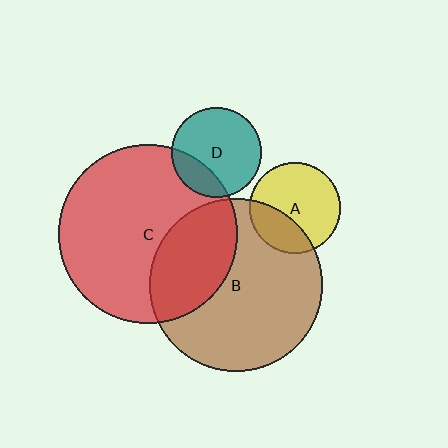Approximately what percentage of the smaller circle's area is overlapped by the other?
Approximately 25%.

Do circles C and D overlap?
Yes.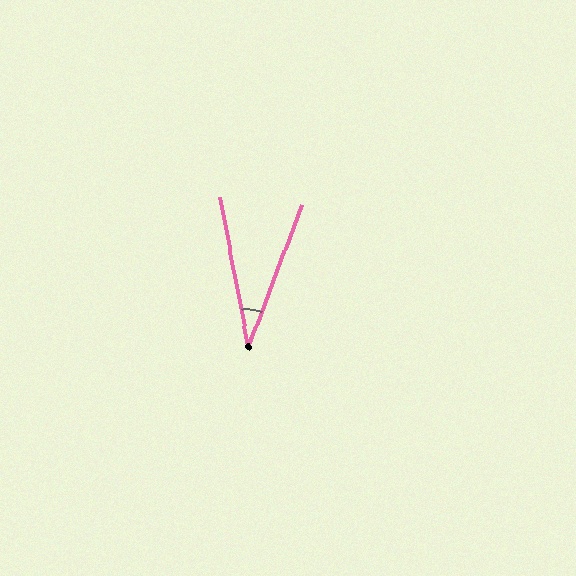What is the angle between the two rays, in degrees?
Approximately 31 degrees.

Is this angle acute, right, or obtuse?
It is acute.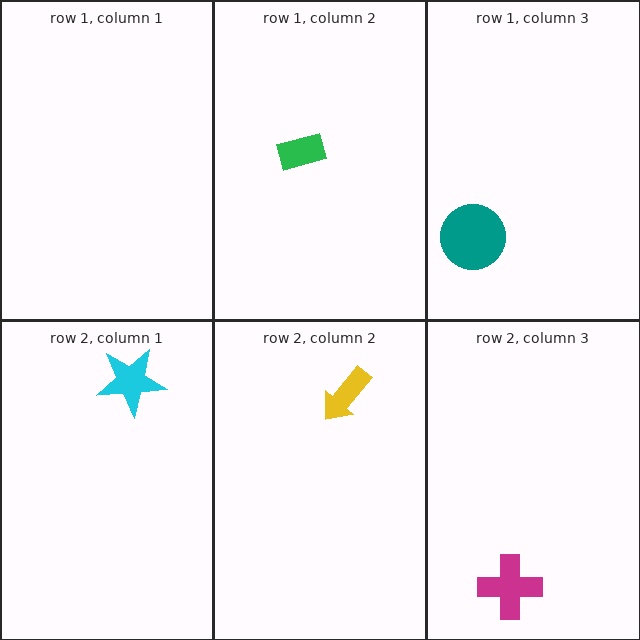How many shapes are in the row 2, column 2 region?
1.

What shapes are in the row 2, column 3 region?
The magenta cross.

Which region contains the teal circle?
The row 1, column 3 region.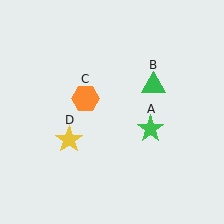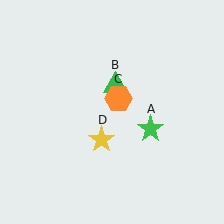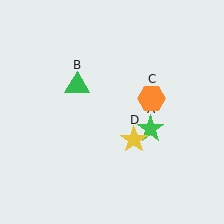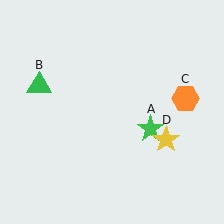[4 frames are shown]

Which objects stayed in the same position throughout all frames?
Green star (object A) remained stationary.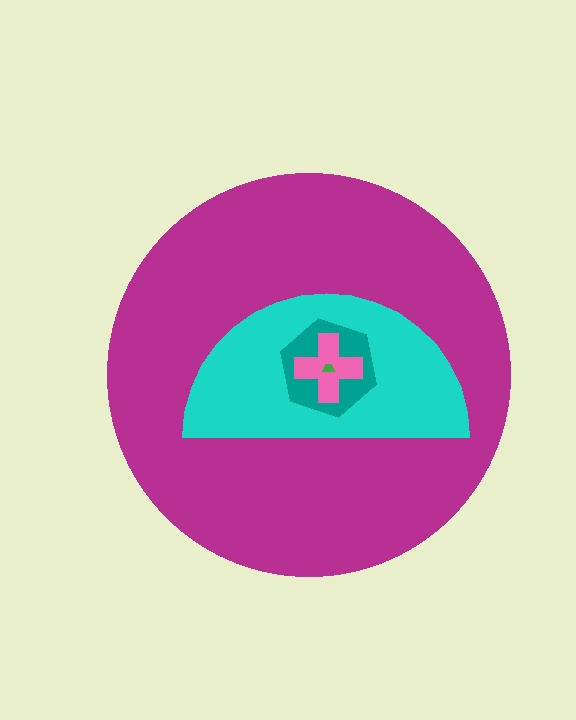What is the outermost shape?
The magenta circle.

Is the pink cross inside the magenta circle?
Yes.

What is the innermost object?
The green trapezoid.